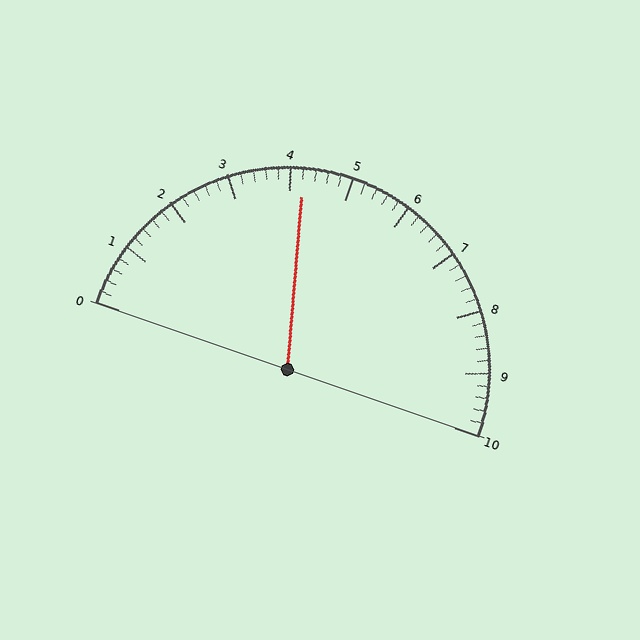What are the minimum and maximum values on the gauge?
The gauge ranges from 0 to 10.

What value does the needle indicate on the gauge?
The needle indicates approximately 4.2.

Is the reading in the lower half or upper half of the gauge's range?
The reading is in the lower half of the range (0 to 10).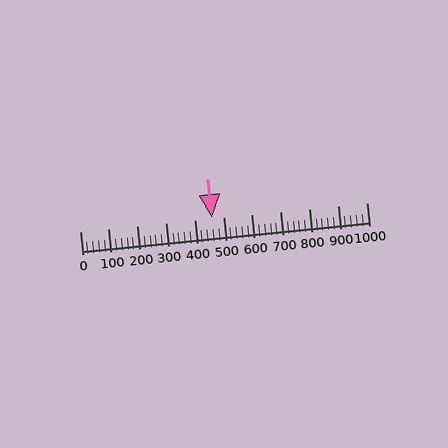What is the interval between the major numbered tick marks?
The major tick marks are spaced 100 units apart.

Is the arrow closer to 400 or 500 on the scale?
The arrow is closer to 500.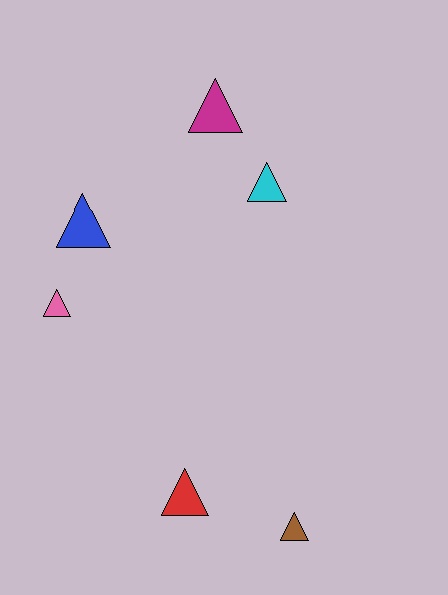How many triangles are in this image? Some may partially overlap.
There are 6 triangles.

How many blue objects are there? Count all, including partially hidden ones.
There is 1 blue object.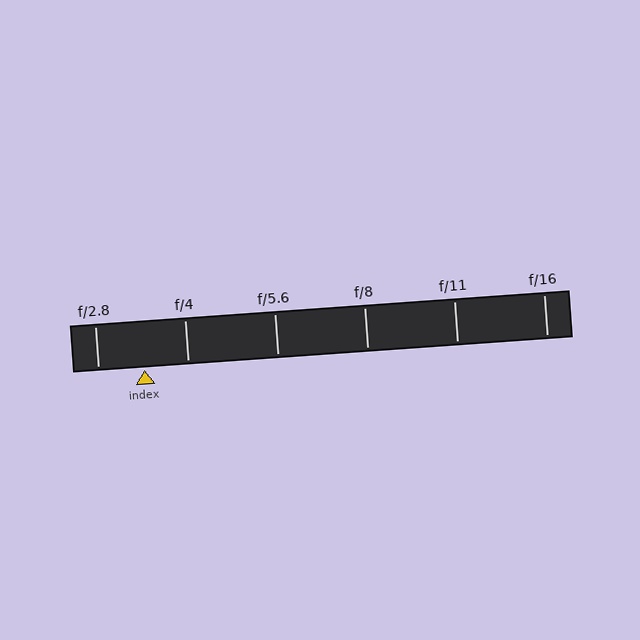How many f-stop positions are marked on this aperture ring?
There are 6 f-stop positions marked.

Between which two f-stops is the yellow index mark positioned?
The index mark is between f/2.8 and f/4.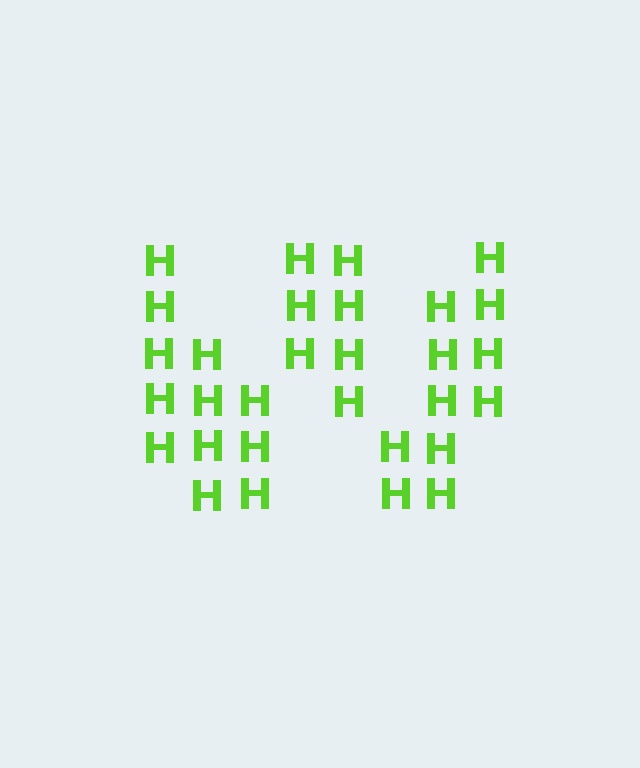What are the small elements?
The small elements are letter H's.